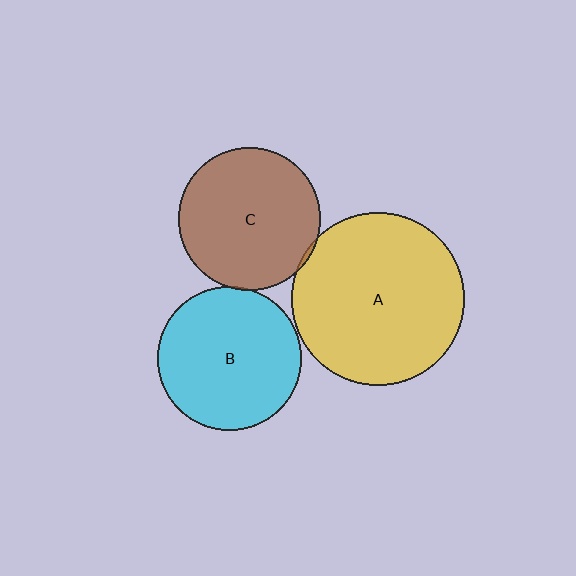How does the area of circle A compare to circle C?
Approximately 1.5 times.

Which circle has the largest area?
Circle A (yellow).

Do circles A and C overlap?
Yes.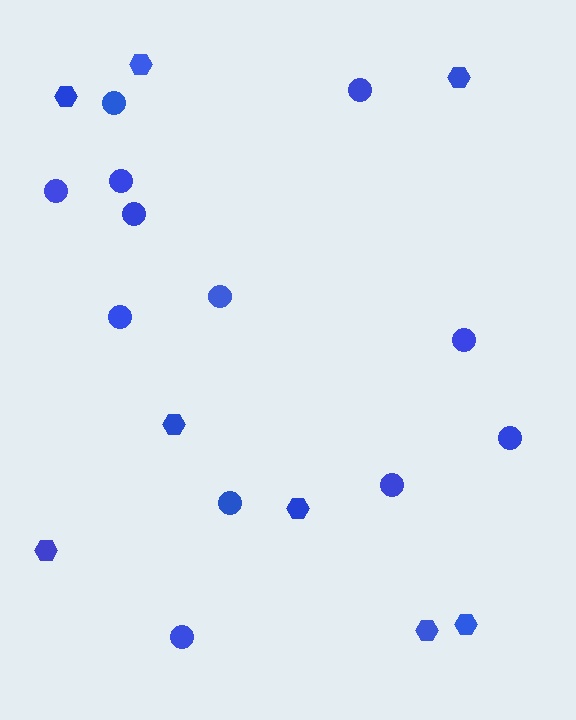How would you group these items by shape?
There are 2 groups: one group of circles (12) and one group of hexagons (8).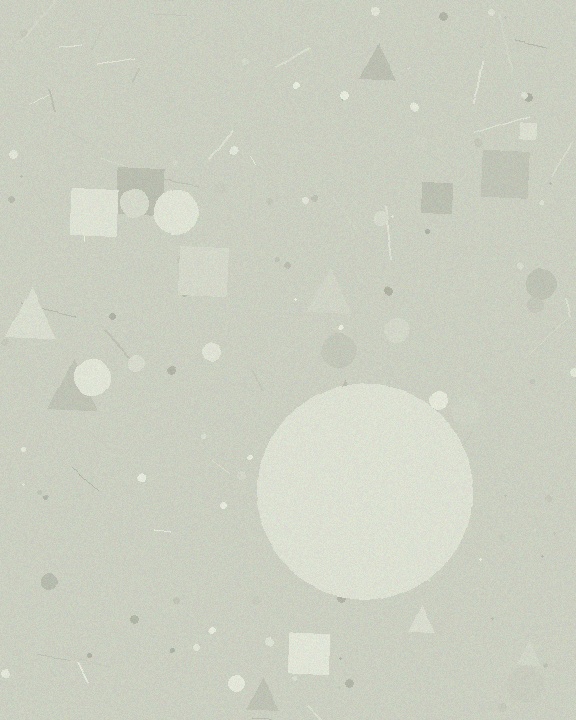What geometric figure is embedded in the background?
A circle is embedded in the background.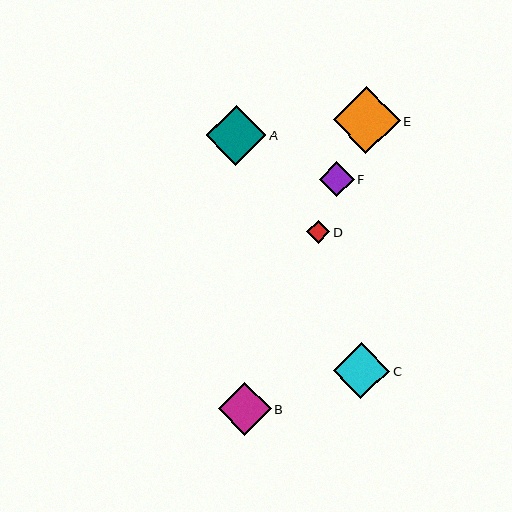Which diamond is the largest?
Diamond E is the largest with a size of approximately 67 pixels.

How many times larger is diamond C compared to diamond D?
Diamond C is approximately 2.4 times the size of diamond D.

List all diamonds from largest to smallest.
From largest to smallest: E, A, C, B, F, D.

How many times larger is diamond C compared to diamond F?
Diamond C is approximately 1.6 times the size of diamond F.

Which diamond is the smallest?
Diamond D is the smallest with a size of approximately 23 pixels.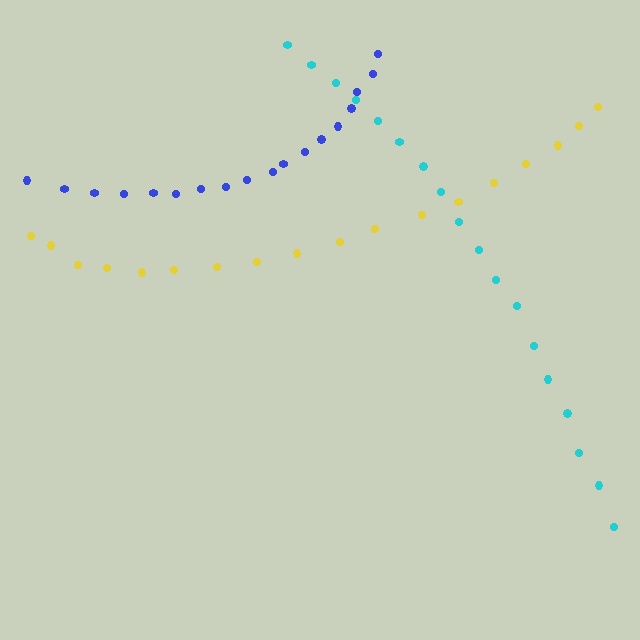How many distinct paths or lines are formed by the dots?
There are 3 distinct paths.